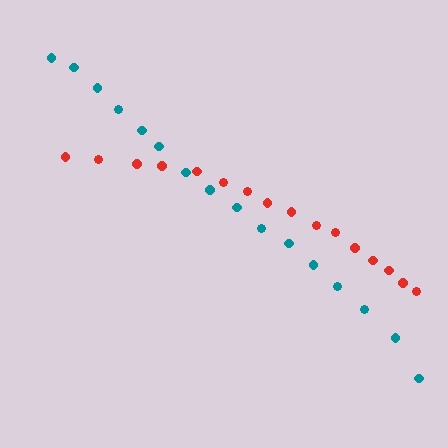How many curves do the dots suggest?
There are 2 distinct paths.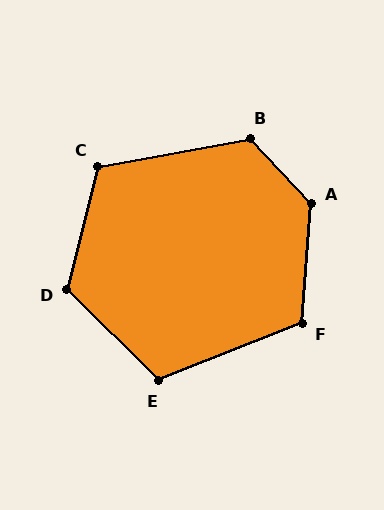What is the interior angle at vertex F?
Approximately 116 degrees (obtuse).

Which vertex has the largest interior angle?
A, at approximately 132 degrees.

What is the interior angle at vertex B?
Approximately 123 degrees (obtuse).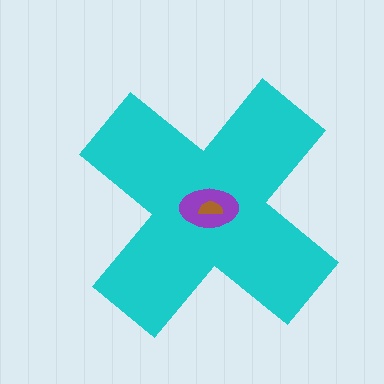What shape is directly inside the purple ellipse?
The brown semicircle.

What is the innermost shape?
The brown semicircle.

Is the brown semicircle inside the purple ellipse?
Yes.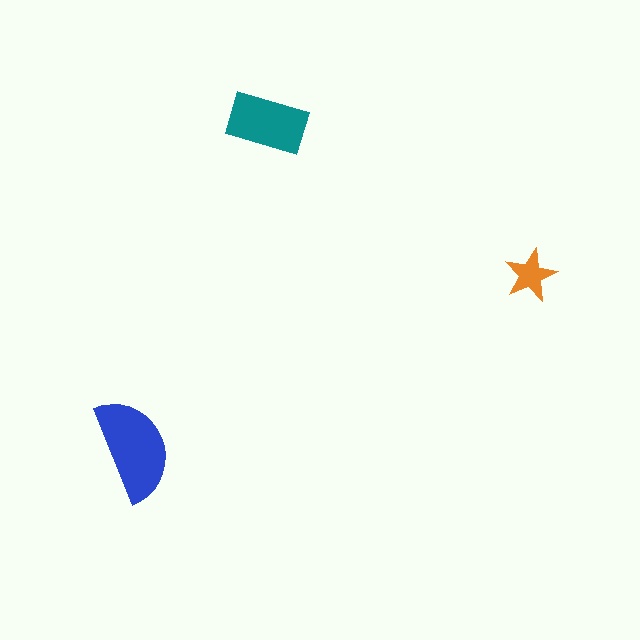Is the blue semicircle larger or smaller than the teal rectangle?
Larger.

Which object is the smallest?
The orange star.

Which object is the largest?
The blue semicircle.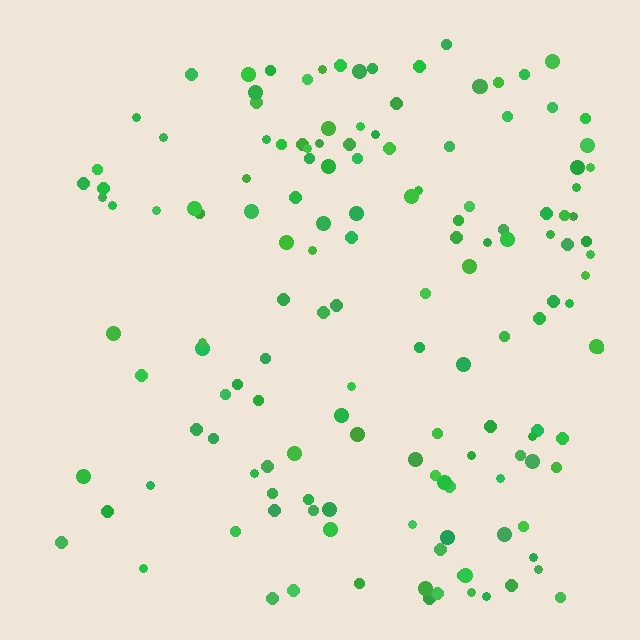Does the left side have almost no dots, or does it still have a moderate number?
Still a moderate number, just noticeably fewer than the right.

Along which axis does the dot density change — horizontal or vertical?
Horizontal.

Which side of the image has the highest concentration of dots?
The right.